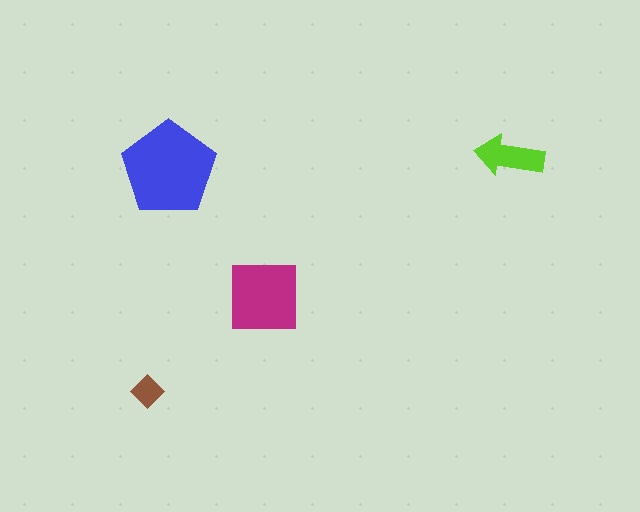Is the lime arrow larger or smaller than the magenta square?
Smaller.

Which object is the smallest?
The brown diamond.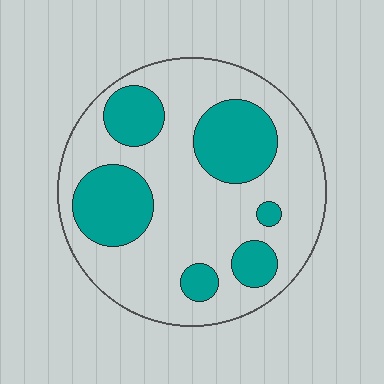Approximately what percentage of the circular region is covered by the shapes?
Approximately 30%.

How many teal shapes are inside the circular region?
6.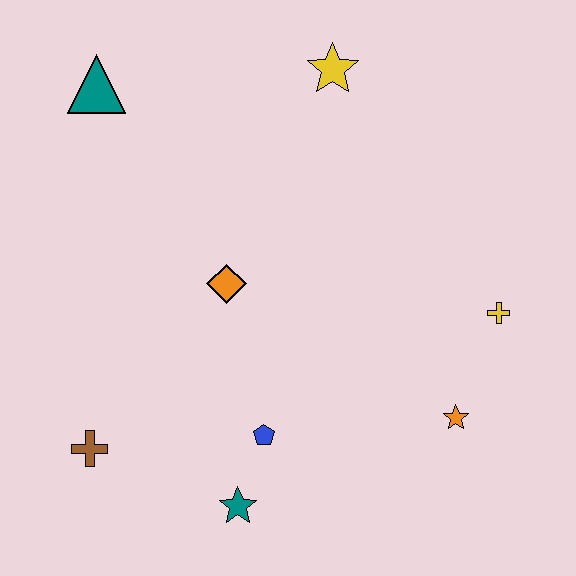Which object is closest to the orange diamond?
The blue pentagon is closest to the orange diamond.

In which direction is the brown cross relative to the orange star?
The brown cross is to the left of the orange star.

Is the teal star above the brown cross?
No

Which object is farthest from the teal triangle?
The orange star is farthest from the teal triangle.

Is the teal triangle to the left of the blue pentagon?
Yes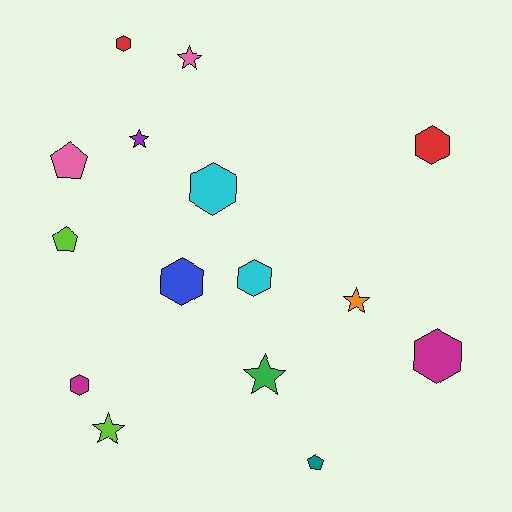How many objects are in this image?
There are 15 objects.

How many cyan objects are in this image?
There are 2 cyan objects.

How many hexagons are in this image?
There are 7 hexagons.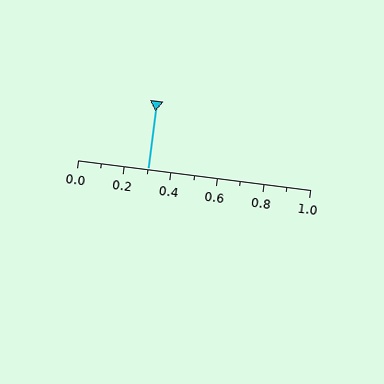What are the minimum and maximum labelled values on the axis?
The axis runs from 0.0 to 1.0.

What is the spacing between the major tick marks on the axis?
The major ticks are spaced 0.2 apart.